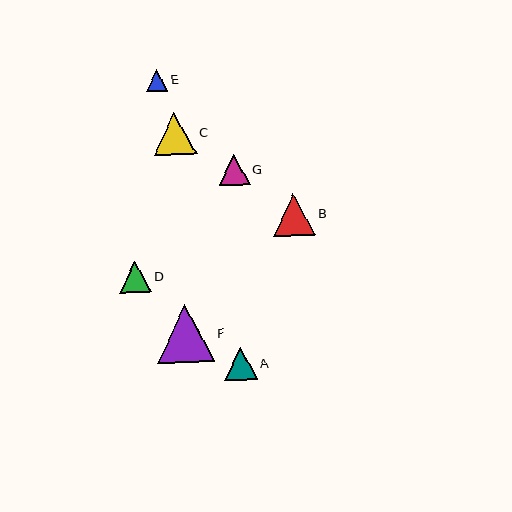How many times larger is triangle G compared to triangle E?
Triangle G is approximately 1.4 times the size of triangle E.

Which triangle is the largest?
Triangle F is the largest with a size of approximately 57 pixels.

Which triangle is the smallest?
Triangle E is the smallest with a size of approximately 22 pixels.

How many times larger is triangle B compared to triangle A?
Triangle B is approximately 1.3 times the size of triangle A.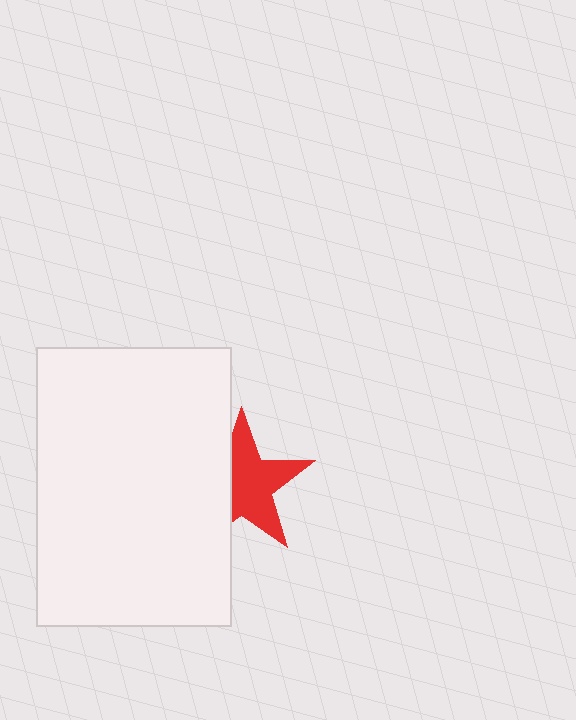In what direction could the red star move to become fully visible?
The red star could move right. That would shift it out from behind the white rectangle entirely.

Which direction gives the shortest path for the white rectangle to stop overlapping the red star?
Moving left gives the shortest separation.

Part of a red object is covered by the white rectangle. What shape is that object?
It is a star.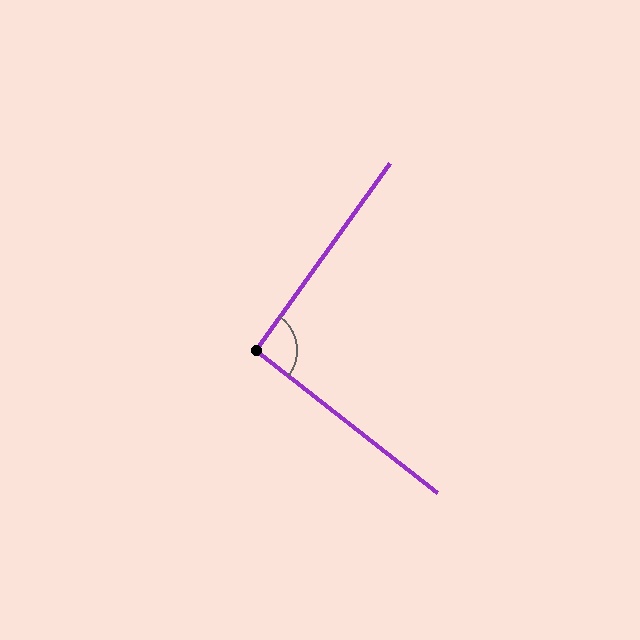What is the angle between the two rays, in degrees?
Approximately 92 degrees.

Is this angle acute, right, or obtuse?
It is approximately a right angle.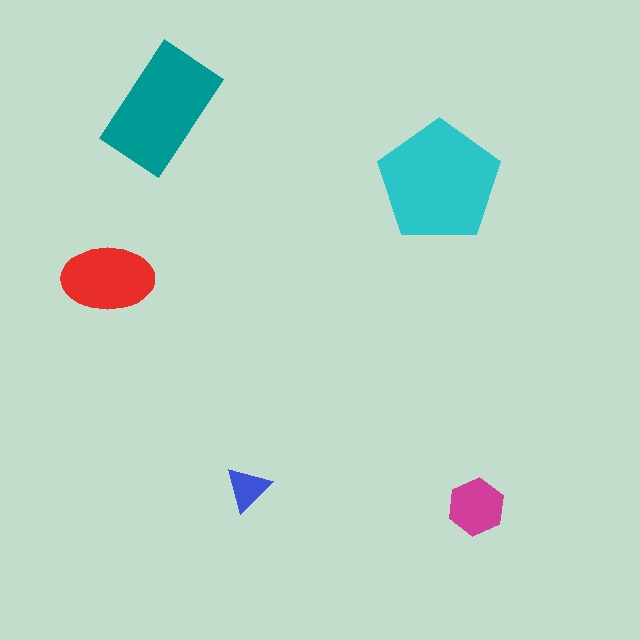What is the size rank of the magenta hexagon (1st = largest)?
4th.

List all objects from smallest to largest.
The blue triangle, the magenta hexagon, the red ellipse, the teal rectangle, the cyan pentagon.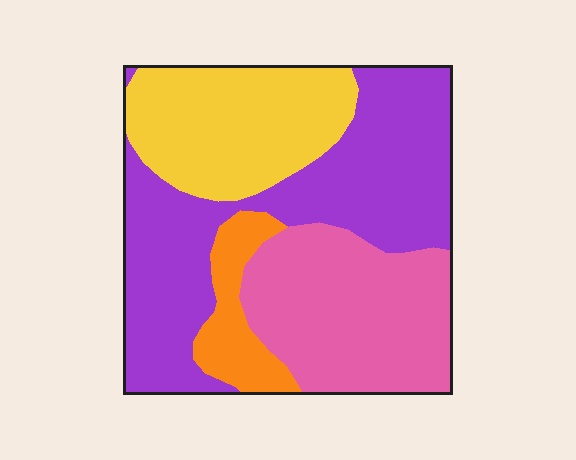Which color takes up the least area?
Orange, at roughly 10%.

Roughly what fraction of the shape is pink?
Pink takes up between a sixth and a third of the shape.